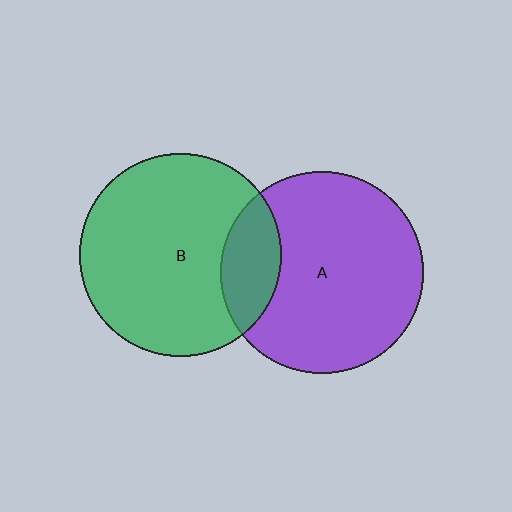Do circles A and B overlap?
Yes.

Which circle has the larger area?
Circle A (purple).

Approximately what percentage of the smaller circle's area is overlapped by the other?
Approximately 20%.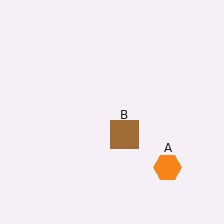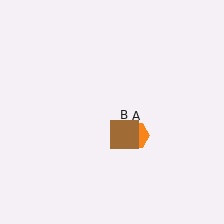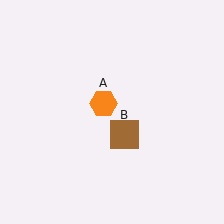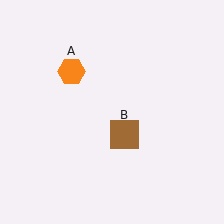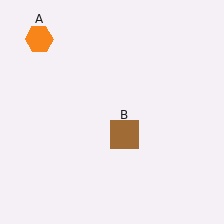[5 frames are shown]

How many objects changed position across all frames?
1 object changed position: orange hexagon (object A).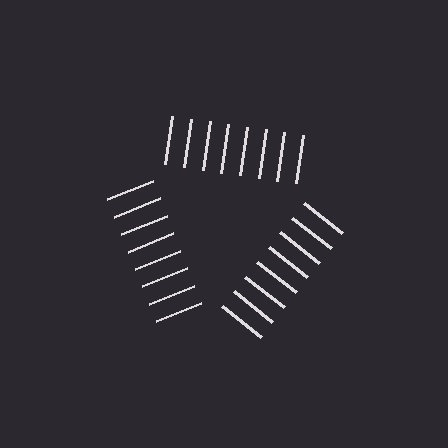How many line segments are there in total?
24 — 8 along each of the 3 edges.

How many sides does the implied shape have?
3 sides — the line-ends trace a triangle.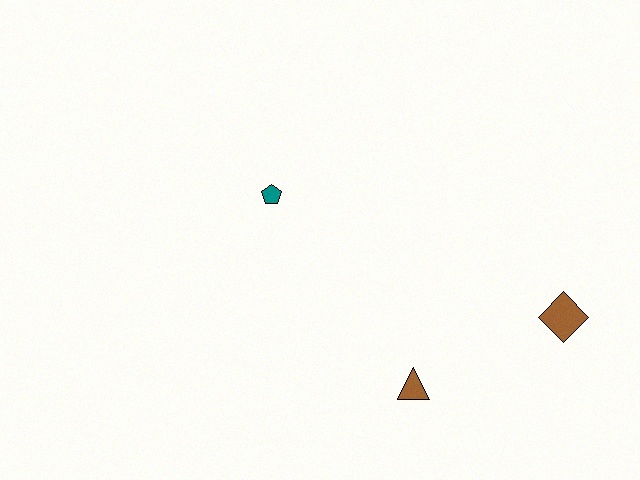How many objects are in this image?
There are 3 objects.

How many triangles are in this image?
There is 1 triangle.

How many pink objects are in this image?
There are no pink objects.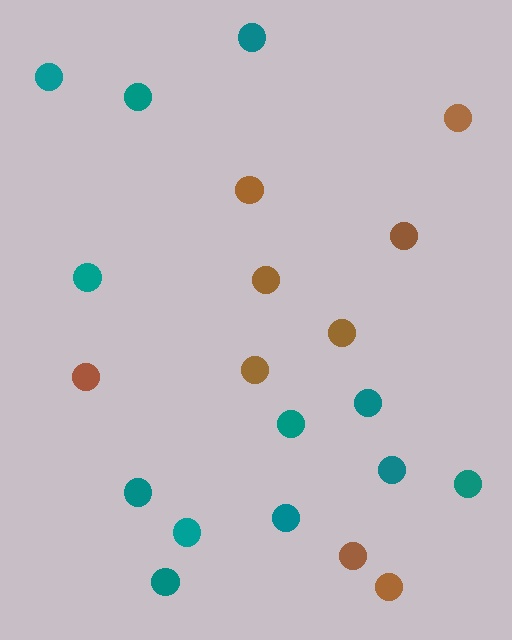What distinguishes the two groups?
There are 2 groups: one group of brown circles (9) and one group of teal circles (12).